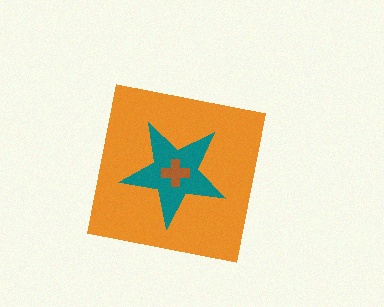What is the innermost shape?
The brown cross.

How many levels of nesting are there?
3.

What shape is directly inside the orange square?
The teal star.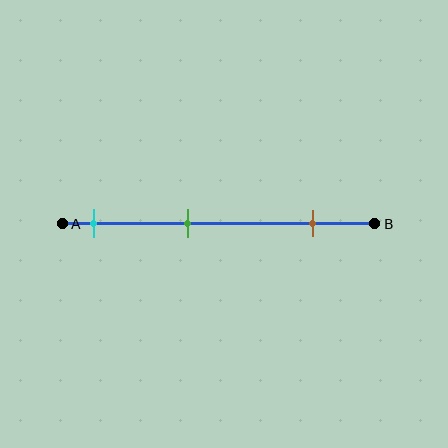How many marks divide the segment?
There are 3 marks dividing the segment.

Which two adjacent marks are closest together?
The cyan and green marks are the closest adjacent pair.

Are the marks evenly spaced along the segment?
Yes, the marks are approximately evenly spaced.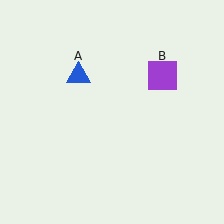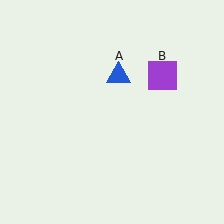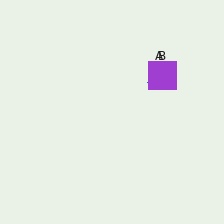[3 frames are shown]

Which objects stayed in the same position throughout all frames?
Purple square (object B) remained stationary.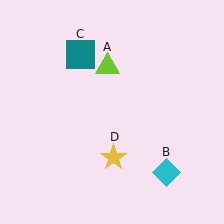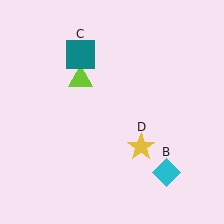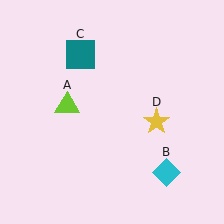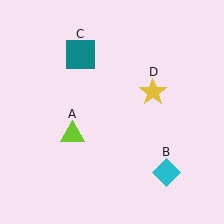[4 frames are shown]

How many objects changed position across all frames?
2 objects changed position: lime triangle (object A), yellow star (object D).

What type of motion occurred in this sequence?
The lime triangle (object A), yellow star (object D) rotated counterclockwise around the center of the scene.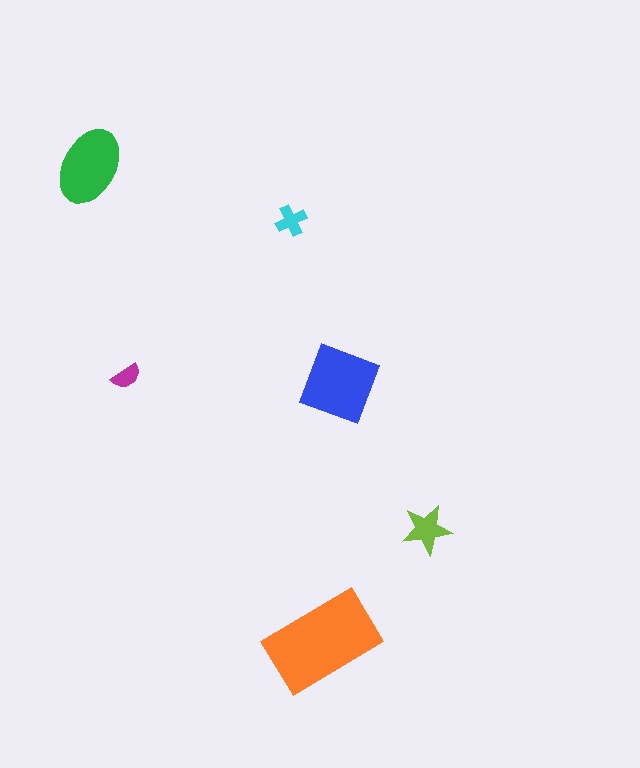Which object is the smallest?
The magenta semicircle.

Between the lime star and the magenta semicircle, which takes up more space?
The lime star.